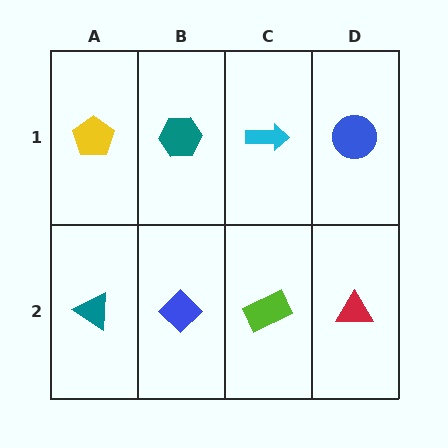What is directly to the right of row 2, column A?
A blue diamond.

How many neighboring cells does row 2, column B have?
3.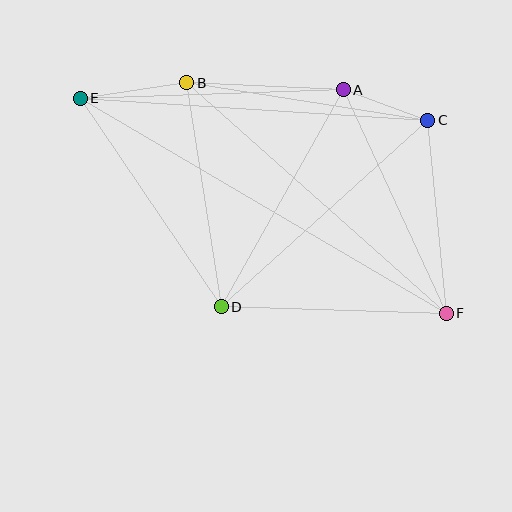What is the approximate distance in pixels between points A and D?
The distance between A and D is approximately 249 pixels.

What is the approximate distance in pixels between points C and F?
The distance between C and F is approximately 194 pixels.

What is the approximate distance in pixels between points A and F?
The distance between A and F is approximately 246 pixels.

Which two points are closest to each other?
Points A and C are closest to each other.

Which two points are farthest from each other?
Points E and F are farthest from each other.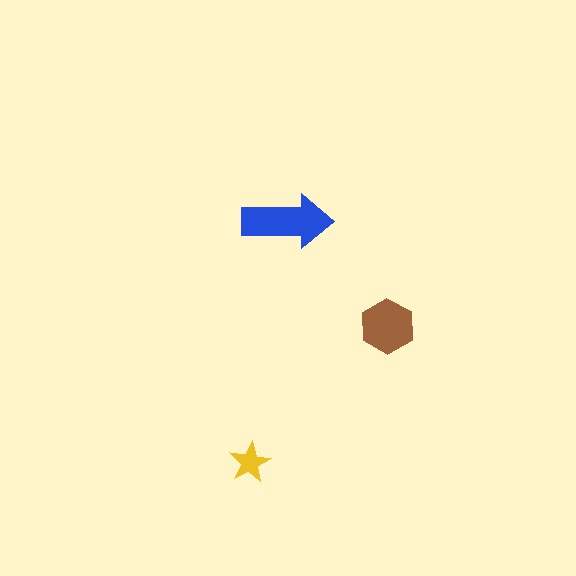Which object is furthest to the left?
The yellow star is leftmost.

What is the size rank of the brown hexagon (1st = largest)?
2nd.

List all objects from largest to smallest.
The blue arrow, the brown hexagon, the yellow star.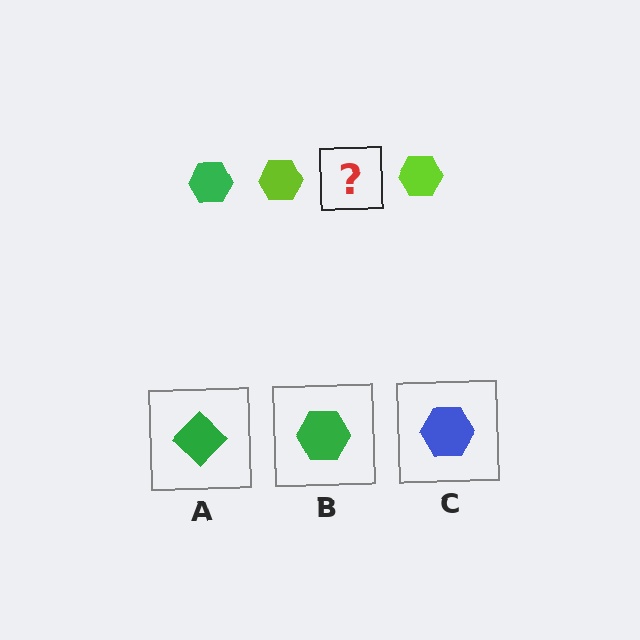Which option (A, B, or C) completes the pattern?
B.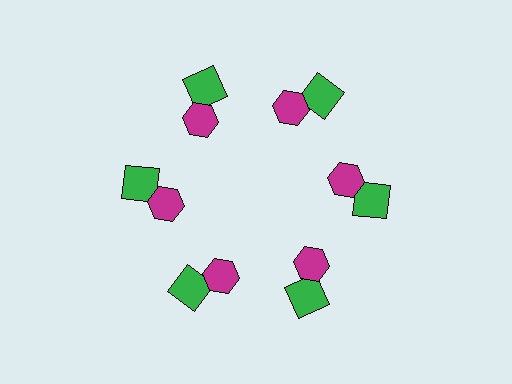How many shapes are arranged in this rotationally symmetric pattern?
There are 12 shapes, arranged in 6 groups of 2.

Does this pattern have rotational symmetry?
Yes, this pattern has 6-fold rotational symmetry. It looks the same after rotating 60 degrees around the center.